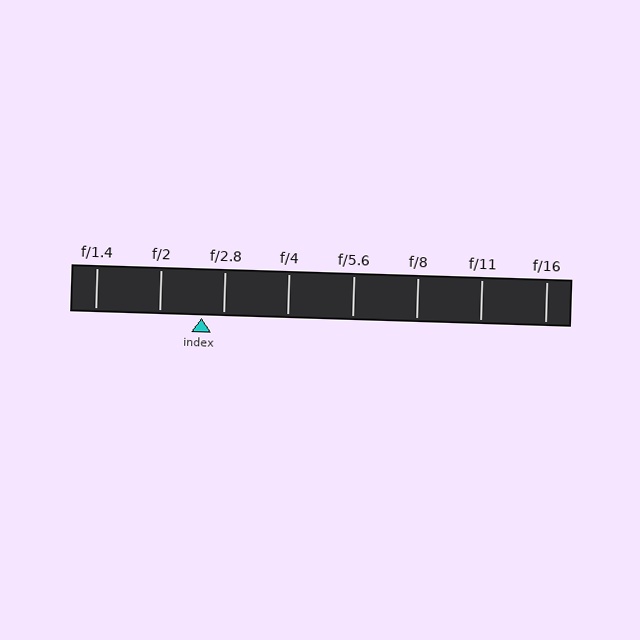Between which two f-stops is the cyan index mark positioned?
The index mark is between f/2 and f/2.8.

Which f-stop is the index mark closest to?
The index mark is closest to f/2.8.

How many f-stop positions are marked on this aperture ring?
There are 8 f-stop positions marked.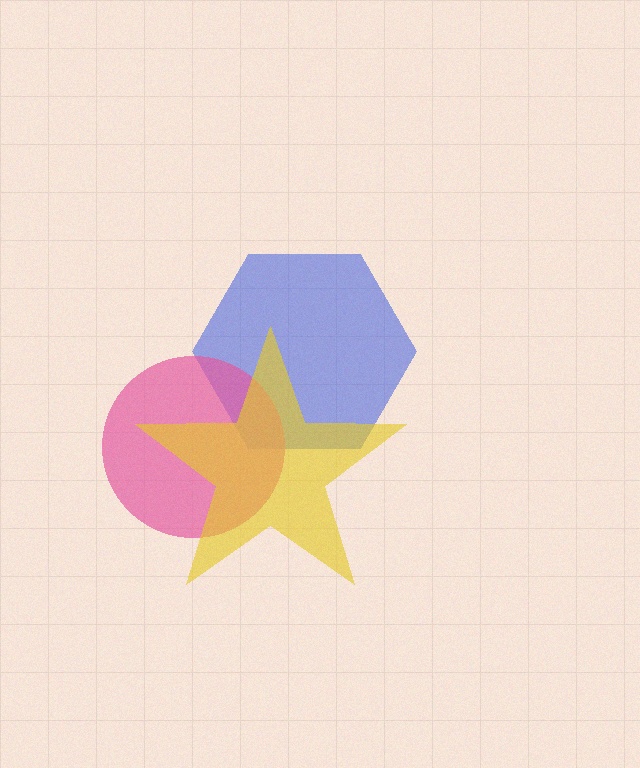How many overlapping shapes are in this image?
There are 3 overlapping shapes in the image.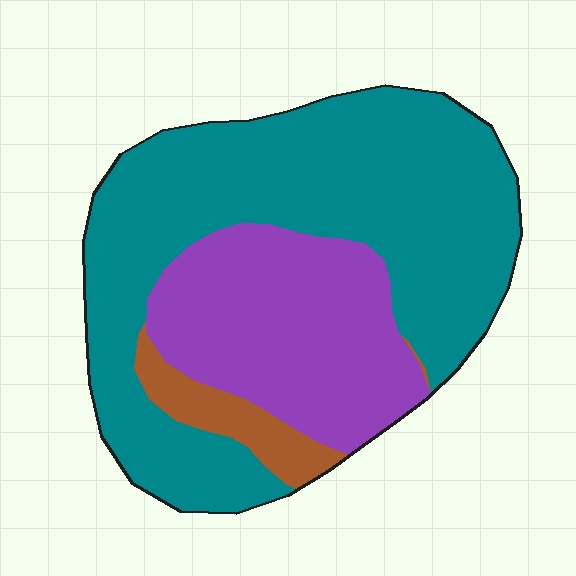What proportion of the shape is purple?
Purple covers roughly 30% of the shape.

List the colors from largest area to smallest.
From largest to smallest: teal, purple, brown.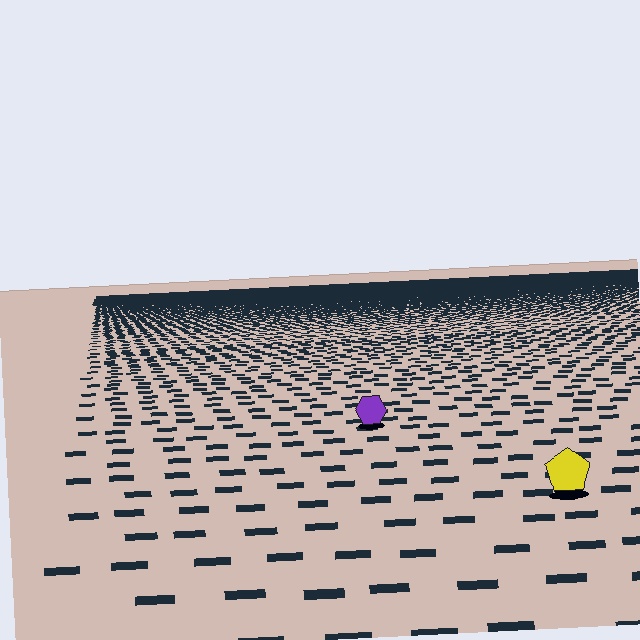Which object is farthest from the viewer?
The purple hexagon is farthest from the viewer. It appears smaller and the ground texture around it is denser.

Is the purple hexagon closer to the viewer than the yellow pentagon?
No. The yellow pentagon is closer — you can tell from the texture gradient: the ground texture is coarser near it.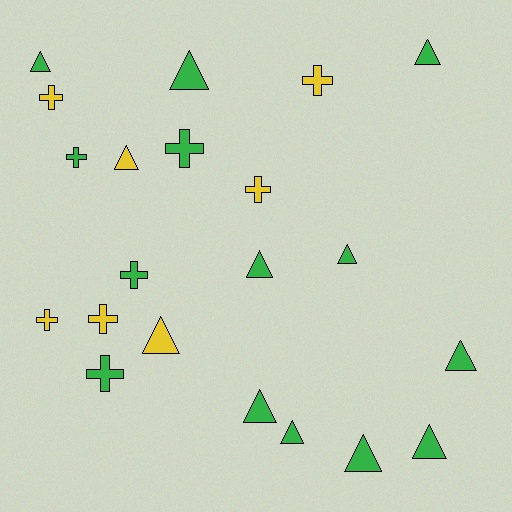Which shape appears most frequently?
Triangle, with 12 objects.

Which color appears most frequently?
Green, with 14 objects.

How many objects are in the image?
There are 21 objects.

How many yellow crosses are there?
There are 5 yellow crosses.